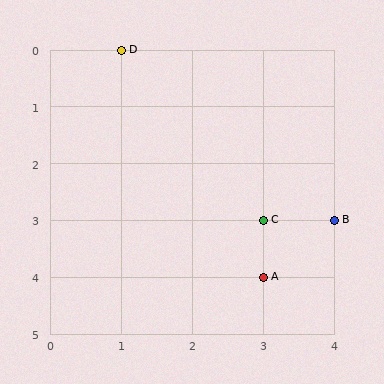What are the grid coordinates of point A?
Point A is at grid coordinates (3, 4).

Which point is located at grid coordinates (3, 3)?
Point C is at (3, 3).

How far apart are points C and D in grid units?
Points C and D are 2 columns and 3 rows apart (about 3.6 grid units diagonally).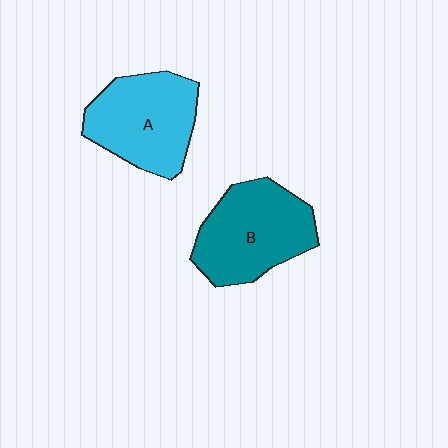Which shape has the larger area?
Shape B (teal).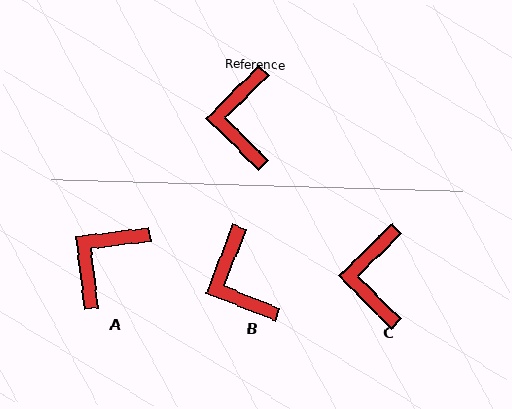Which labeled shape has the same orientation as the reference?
C.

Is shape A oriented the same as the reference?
No, it is off by about 38 degrees.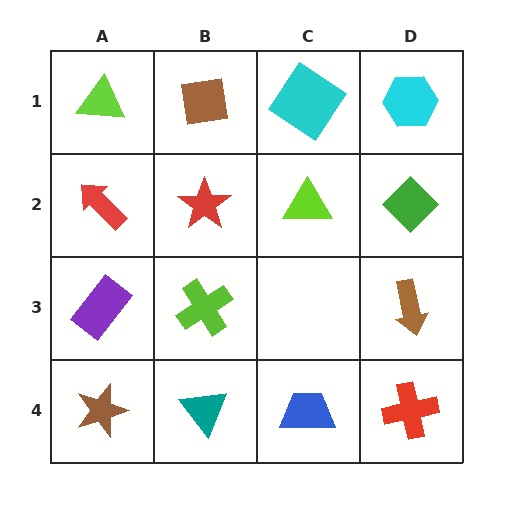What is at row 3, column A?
A purple rectangle.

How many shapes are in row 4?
4 shapes.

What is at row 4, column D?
A red cross.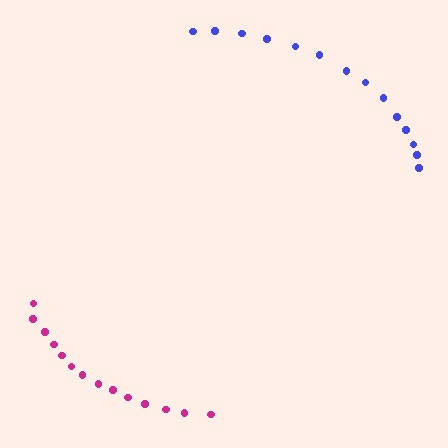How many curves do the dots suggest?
There are 2 distinct paths.